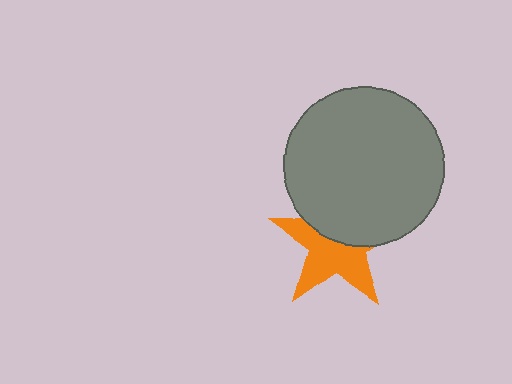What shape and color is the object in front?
The object in front is a gray circle.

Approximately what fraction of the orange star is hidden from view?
Roughly 43% of the orange star is hidden behind the gray circle.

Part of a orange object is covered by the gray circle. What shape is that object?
It is a star.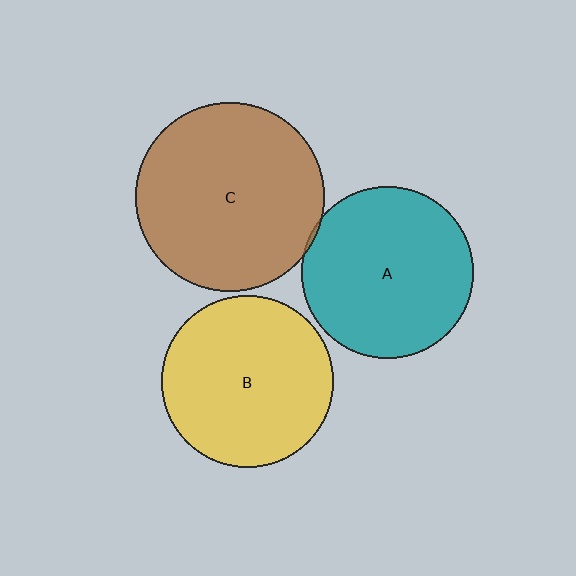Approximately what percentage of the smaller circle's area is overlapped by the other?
Approximately 5%.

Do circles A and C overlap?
Yes.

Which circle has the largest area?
Circle C (brown).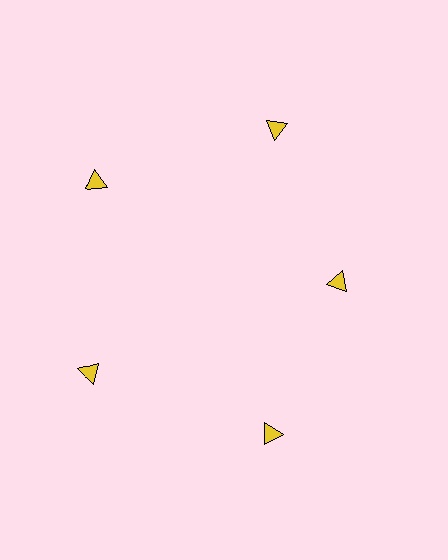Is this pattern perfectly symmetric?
No. The 5 yellow triangles are arranged in a ring, but one element near the 3 o'clock position is pulled inward toward the center, breaking the 5-fold rotational symmetry.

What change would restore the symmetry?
The symmetry would be restored by moving it outward, back onto the ring so that all 5 triangles sit at equal angles and equal distance from the center.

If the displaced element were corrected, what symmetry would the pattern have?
It would have 5-fold rotational symmetry — the pattern would map onto itself every 72 degrees.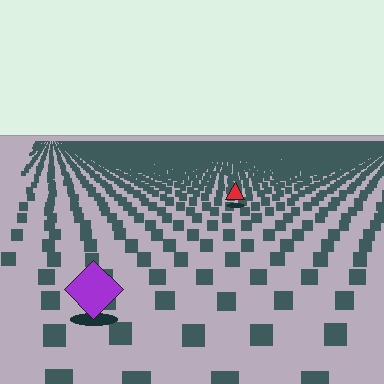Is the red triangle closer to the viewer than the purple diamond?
No. The purple diamond is closer — you can tell from the texture gradient: the ground texture is coarser near it.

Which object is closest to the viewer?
The purple diamond is closest. The texture marks near it are larger and more spread out.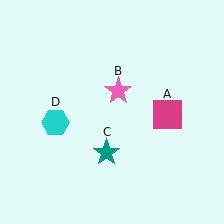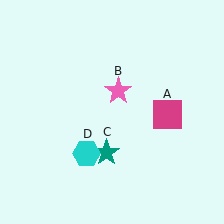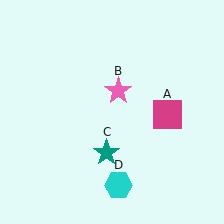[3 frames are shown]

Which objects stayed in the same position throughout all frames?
Magenta square (object A) and pink star (object B) and teal star (object C) remained stationary.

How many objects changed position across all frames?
1 object changed position: cyan hexagon (object D).